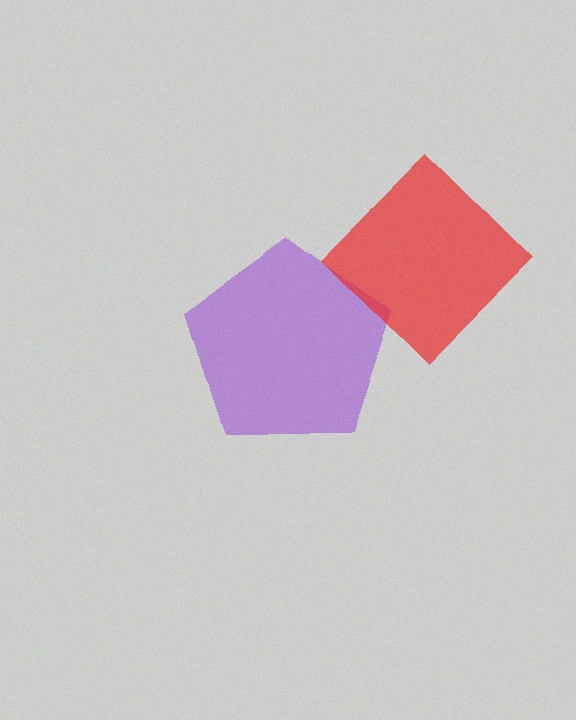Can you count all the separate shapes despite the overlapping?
Yes, there are 2 separate shapes.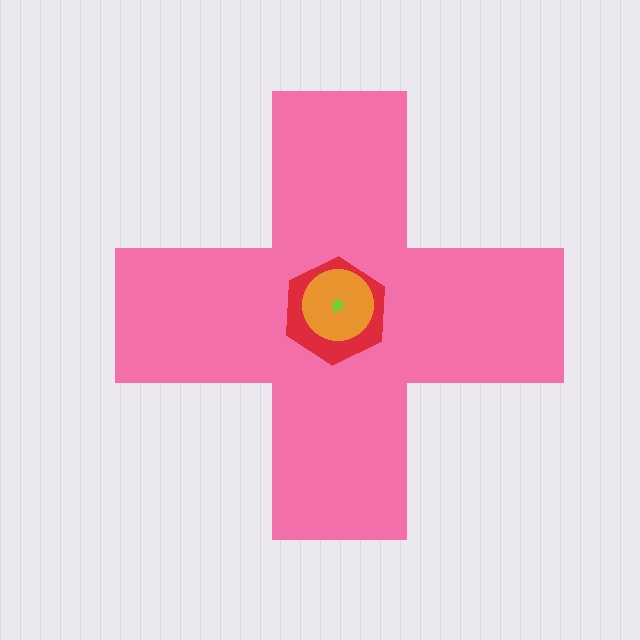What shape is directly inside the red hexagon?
The orange circle.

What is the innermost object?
The lime star.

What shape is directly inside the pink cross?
The red hexagon.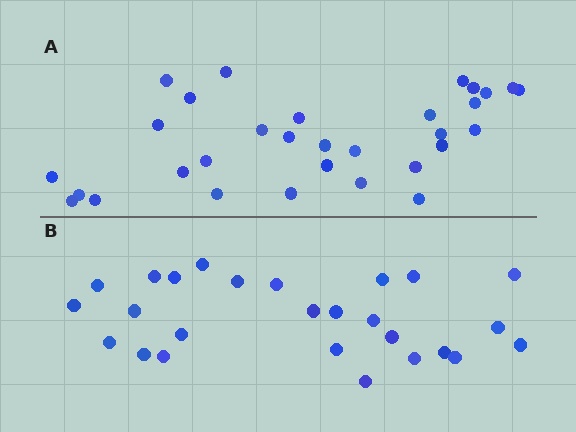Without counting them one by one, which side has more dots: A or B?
Region A (the top region) has more dots.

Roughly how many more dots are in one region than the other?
Region A has about 5 more dots than region B.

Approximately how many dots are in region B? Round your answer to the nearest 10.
About 30 dots. (The exact count is 26, which rounds to 30.)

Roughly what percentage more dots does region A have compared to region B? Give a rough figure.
About 20% more.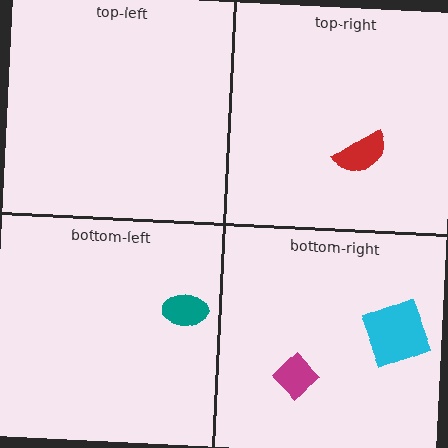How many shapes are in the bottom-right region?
2.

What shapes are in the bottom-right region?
The cyan square, the magenta diamond.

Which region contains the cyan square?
The bottom-right region.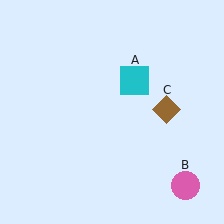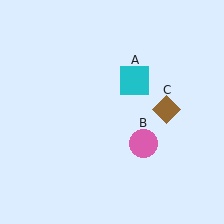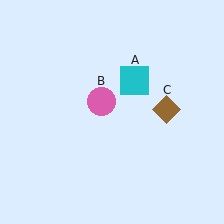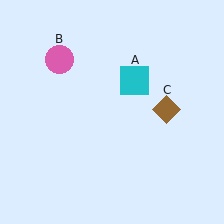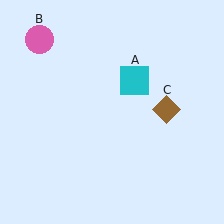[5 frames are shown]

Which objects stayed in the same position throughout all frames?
Cyan square (object A) and brown diamond (object C) remained stationary.